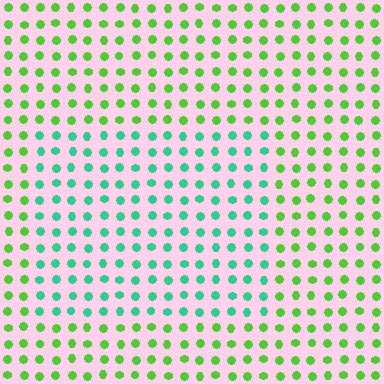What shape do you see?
I see a rectangle.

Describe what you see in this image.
The image is filled with small lime elements in a uniform arrangement. A rectangle-shaped region is visible where the elements are tinted to a slightly different hue, forming a subtle color boundary.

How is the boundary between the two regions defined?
The boundary is defined purely by a slight shift in hue (about 49 degrees). Spacing, size, and orientation are identical on both sides.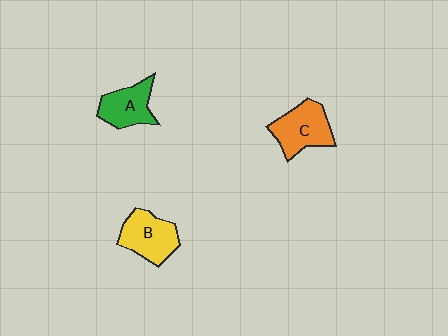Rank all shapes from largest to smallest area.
From largest to smallest: C (orange), B (yellow), A (green).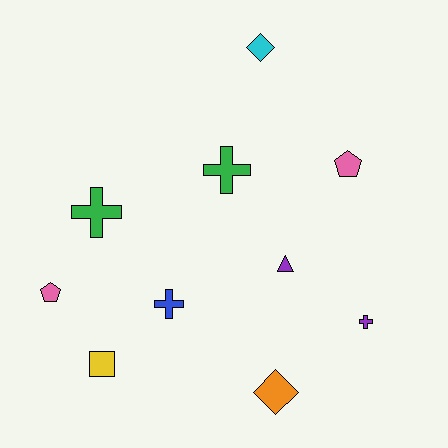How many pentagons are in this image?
There are 2 pentagons.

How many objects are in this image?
There are 10 objects.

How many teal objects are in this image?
There are no teal objects.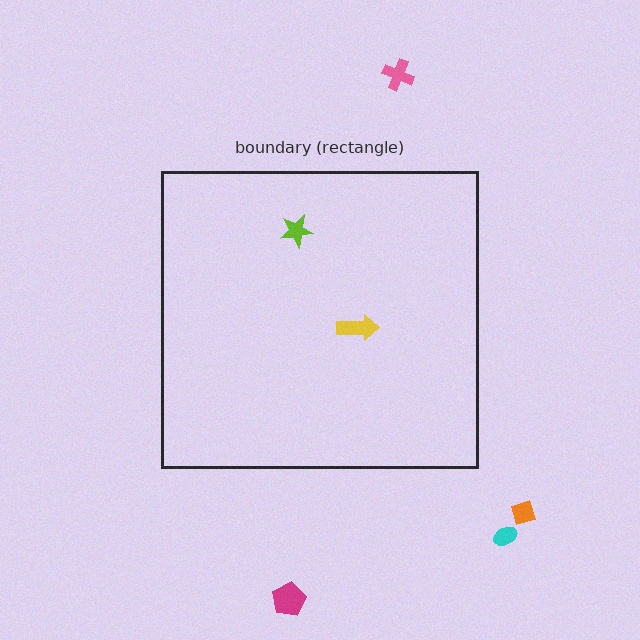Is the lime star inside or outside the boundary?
Inside.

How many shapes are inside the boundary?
2 inside, 4 outside.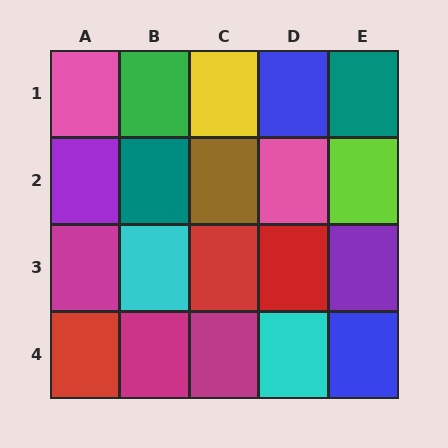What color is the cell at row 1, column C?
Yellow.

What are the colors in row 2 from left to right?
Purple, teal, brown, pink, lime.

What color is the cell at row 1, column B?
Green.